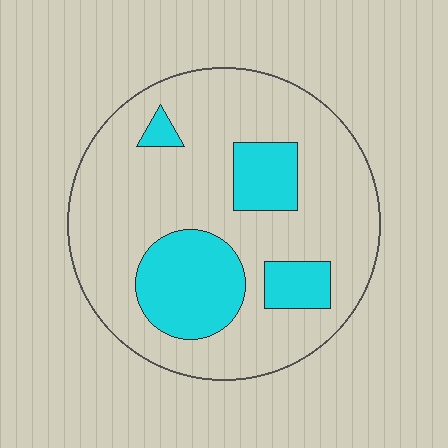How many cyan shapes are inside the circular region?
4.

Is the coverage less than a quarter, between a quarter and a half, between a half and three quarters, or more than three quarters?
Less than a quarter.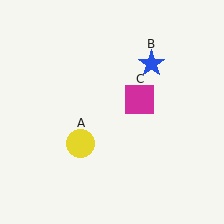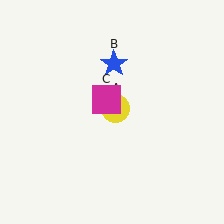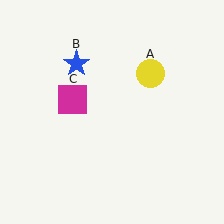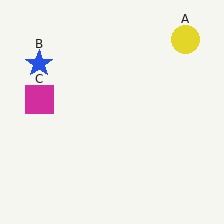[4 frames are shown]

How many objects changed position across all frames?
3 objects changed position: yellow circle (object A), blue star (object B), magenta square (object C).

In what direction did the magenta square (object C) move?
The magenta square (object C) moved left.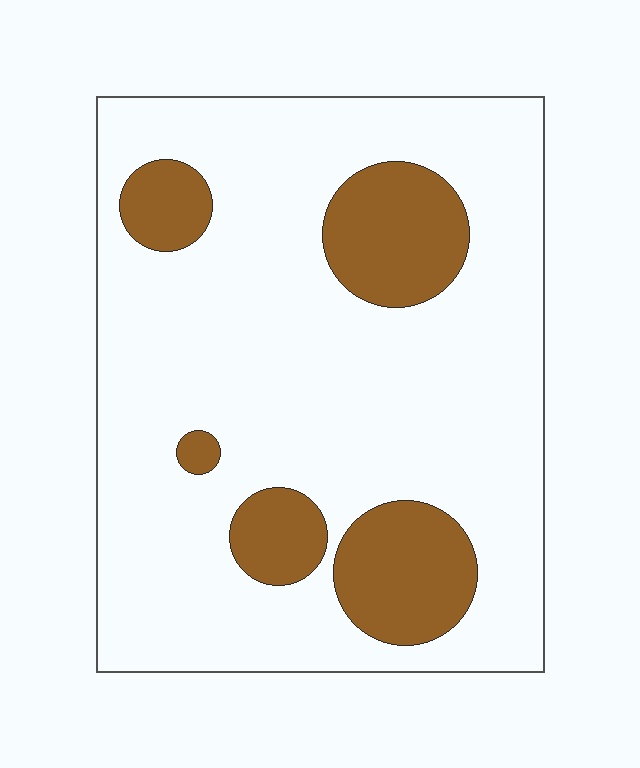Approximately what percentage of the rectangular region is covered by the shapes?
Approximately 20%.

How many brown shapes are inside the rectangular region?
5.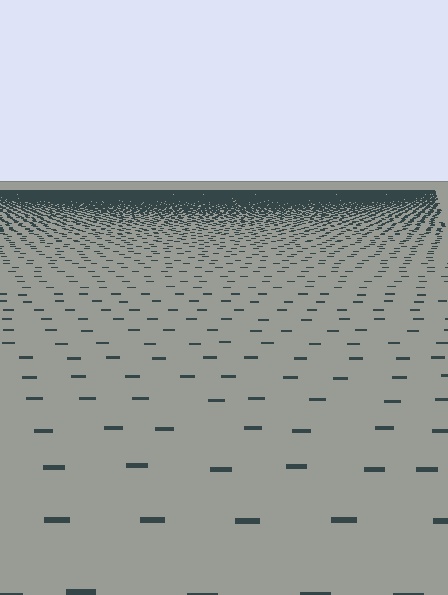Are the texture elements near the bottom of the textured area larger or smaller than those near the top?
Larger. Near the bottom, elements are closer to the viewer and appear at a bigger on-screen size.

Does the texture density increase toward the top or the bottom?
Density increases toward the top.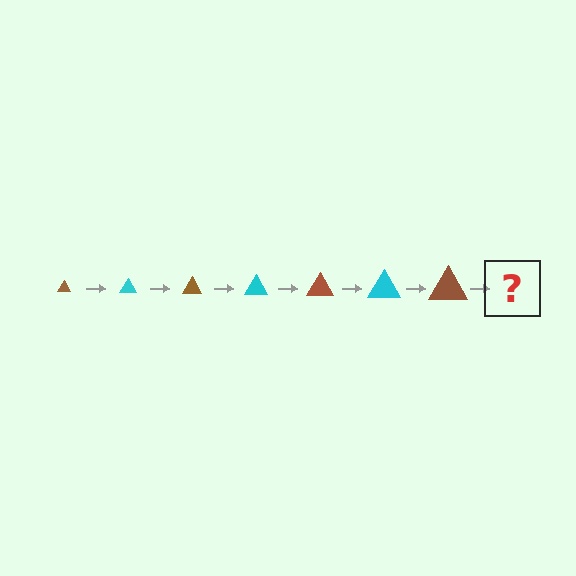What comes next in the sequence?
The next element should be a cyan triangle, larger than the previous one.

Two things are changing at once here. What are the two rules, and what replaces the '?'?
The two rules are that the triangle grows larger each step and the color cycles through brown and cyan. The '?' should be a cyan triangle, larger than the previous one.